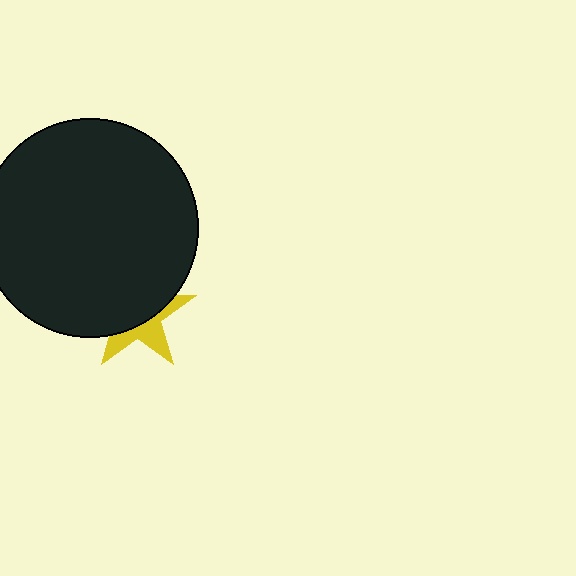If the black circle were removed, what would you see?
You would see the complete yellow star.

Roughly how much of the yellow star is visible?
A small part of it is visible (roughly 40%).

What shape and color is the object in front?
The object in front is a black circle.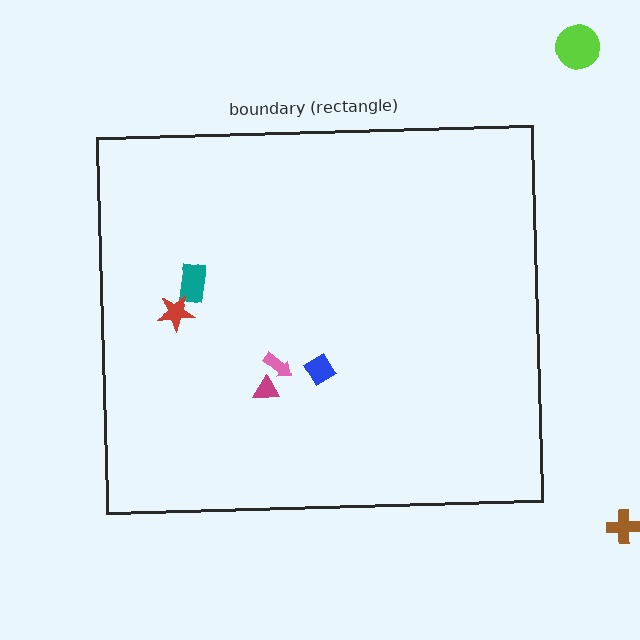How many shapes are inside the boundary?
5 inside, 2 outside.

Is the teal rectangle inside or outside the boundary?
Inside.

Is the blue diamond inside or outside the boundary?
Inside.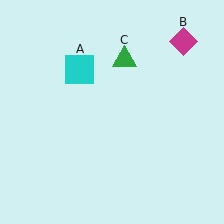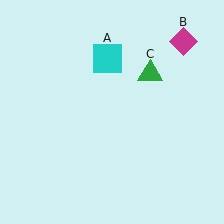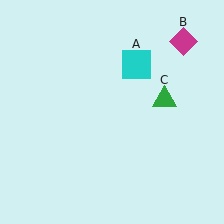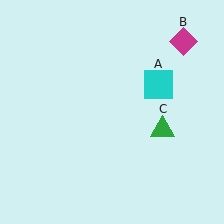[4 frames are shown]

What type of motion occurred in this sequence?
The cyan square (object A), green triangle (object C) rotated clockwise around the center of the scene.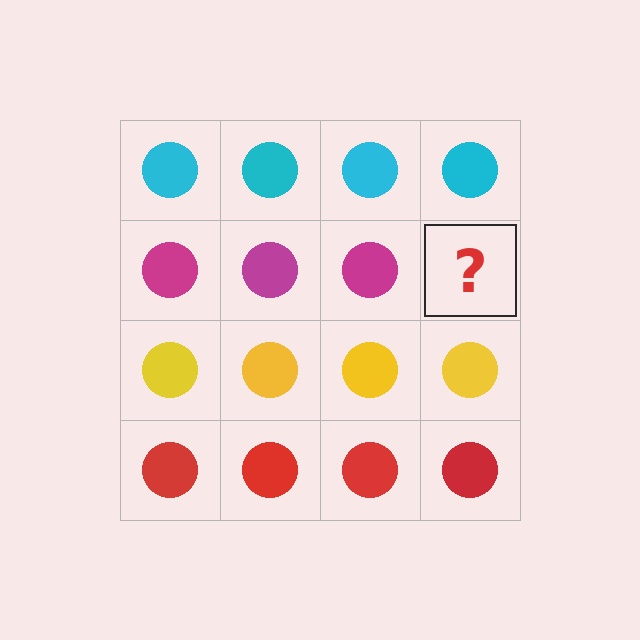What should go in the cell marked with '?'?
The missing cell should contain a magenta circle.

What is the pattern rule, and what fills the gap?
The rule is that each row has a consistent color. The gap should be filled with a magenta circle.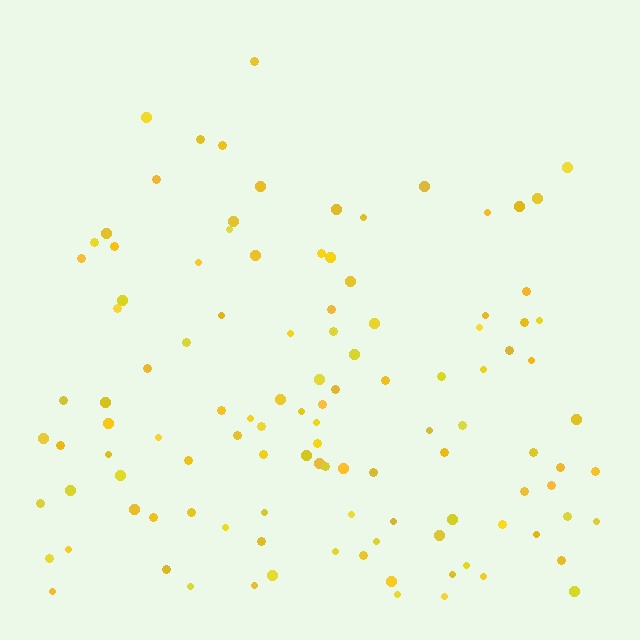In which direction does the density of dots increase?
From top to bottom, with the bottom side densest.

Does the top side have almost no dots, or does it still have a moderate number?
Still a moderate number, just noticeably fewer than the bottom.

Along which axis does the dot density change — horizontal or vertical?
Vertical.